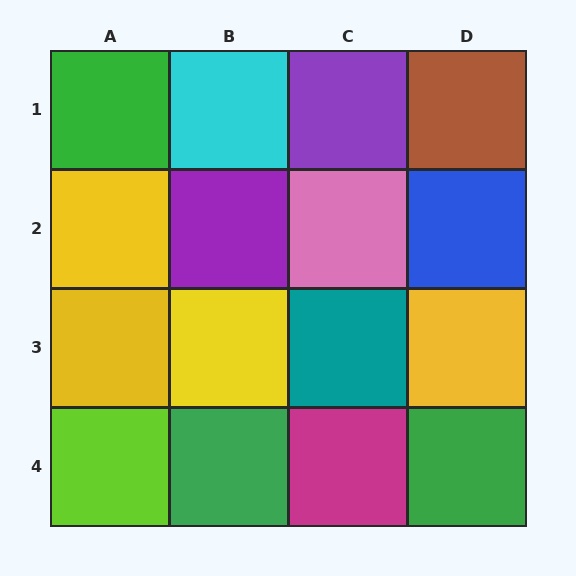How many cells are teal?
1 cell is teal.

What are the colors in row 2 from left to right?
Yellow, purple, pink, blue.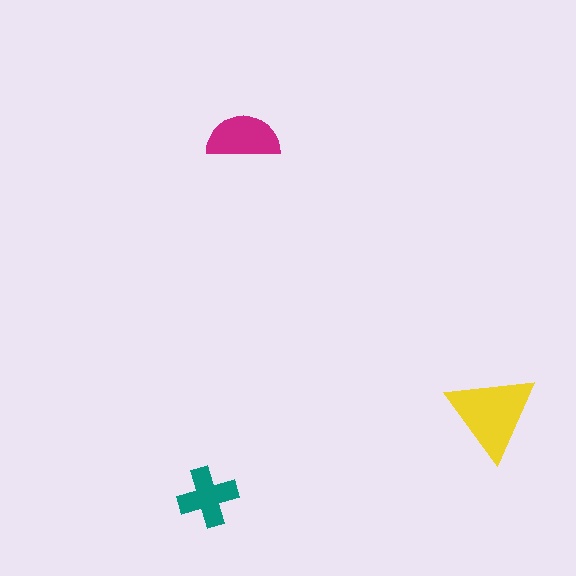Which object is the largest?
The yellow triangle.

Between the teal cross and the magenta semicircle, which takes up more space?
The magenta semicircle.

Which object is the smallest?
The teal cross.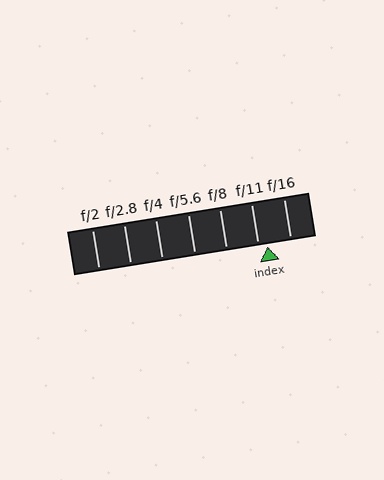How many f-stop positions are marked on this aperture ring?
There are 7 f-stop positions marked.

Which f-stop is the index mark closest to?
The index mark is closest to f/11.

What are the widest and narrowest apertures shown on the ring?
The widest aperture shown is f/2 and the narrowest is f/16.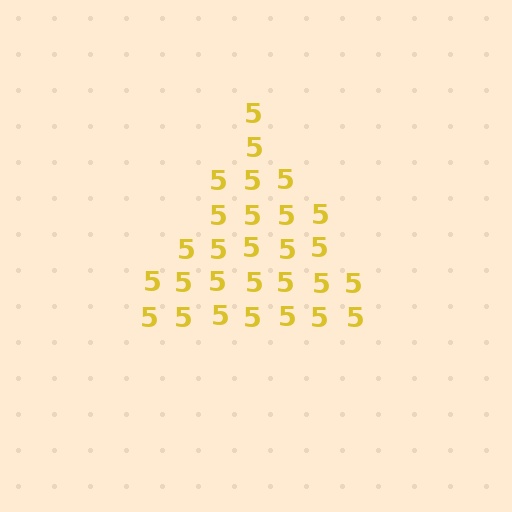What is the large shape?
The large shape is a triangle.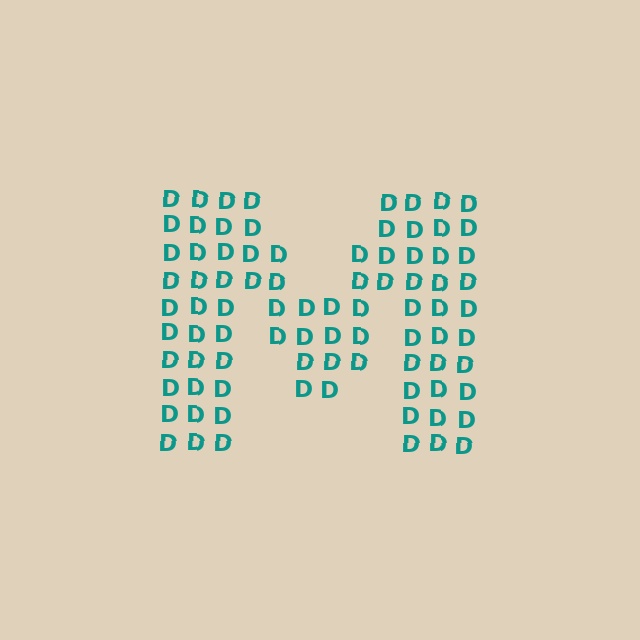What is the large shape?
The large shape is the letter M.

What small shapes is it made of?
It is made of small letter D's.